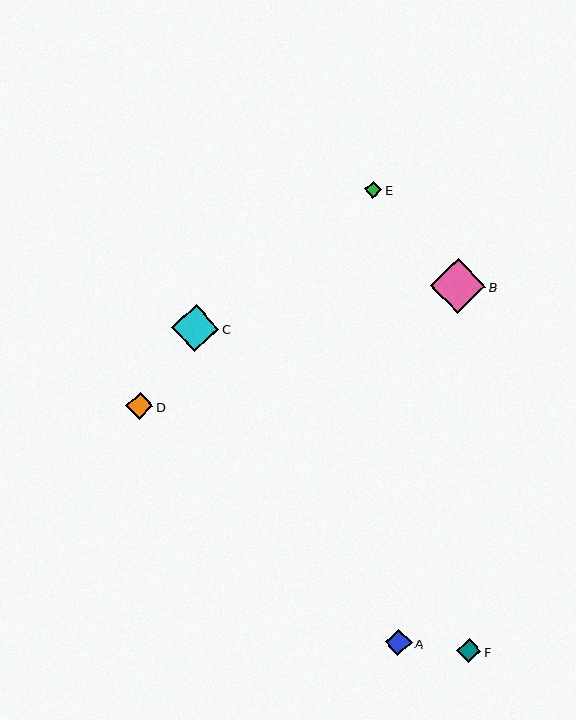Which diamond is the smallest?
Diamond E is the smallest with a size of approximately 17 pixels.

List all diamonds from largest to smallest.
From largest to smallest: B, C, D, A, F, E.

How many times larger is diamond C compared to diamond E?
Diamond C is approximately 2.7 times the size of diamond E.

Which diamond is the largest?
Diamond B is the largest with a size of approximately 55 pixels.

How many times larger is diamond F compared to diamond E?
Diamond F is approximately 1.4 times the size of diamond E.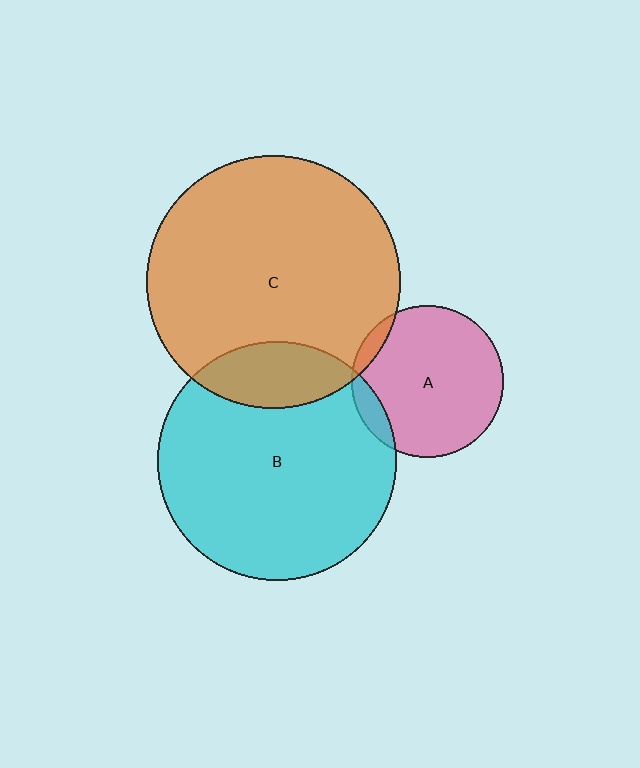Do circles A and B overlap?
Yes.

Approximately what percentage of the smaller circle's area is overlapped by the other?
Approximately 10%.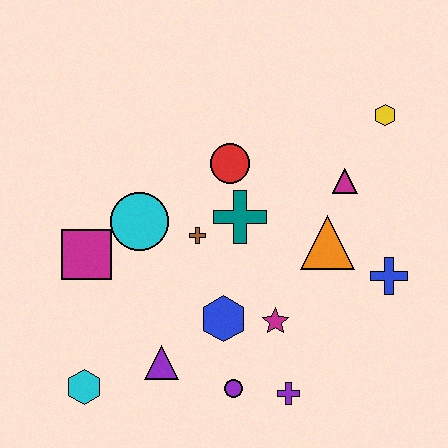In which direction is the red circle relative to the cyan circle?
The red circle is to the right of the cyan circle.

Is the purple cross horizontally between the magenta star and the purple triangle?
No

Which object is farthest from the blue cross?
The cyan hexagon is farthest from the blue cross.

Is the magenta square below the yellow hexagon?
Yes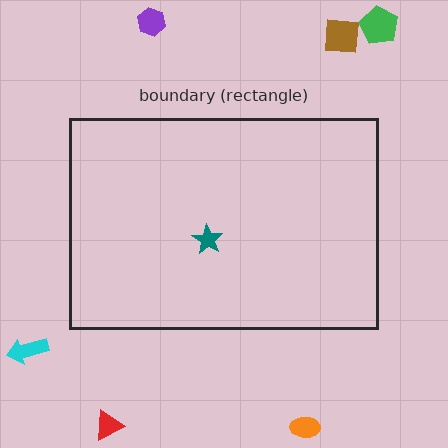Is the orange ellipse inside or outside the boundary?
Outside.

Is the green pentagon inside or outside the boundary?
Outside.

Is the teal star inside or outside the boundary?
Inside.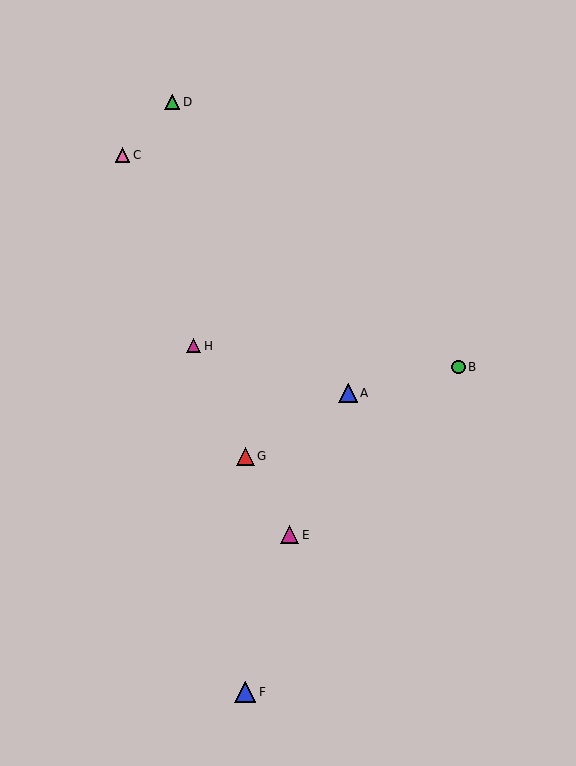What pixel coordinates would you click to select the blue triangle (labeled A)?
Click at (348, 393) to select the blue triangle A.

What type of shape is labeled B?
Shape B is a green circle.